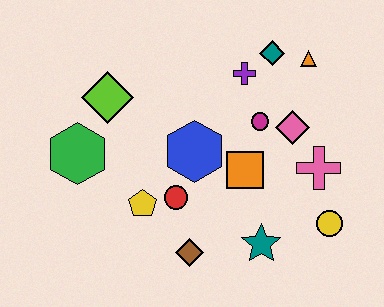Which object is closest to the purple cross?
The teal diamond is closest to the purple cross.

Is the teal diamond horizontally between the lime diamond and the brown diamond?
No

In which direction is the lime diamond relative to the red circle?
The lime diamond is above the red circle.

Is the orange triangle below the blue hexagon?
No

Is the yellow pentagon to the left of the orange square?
Yes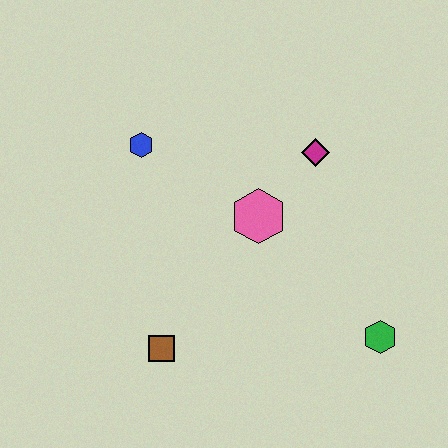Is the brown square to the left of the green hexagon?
Yes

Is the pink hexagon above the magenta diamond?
No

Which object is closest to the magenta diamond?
The pink hexagon is closest to the magenta diamond.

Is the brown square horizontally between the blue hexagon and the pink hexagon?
Yes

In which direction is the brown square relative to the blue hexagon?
The brown square is below the blue hexagon.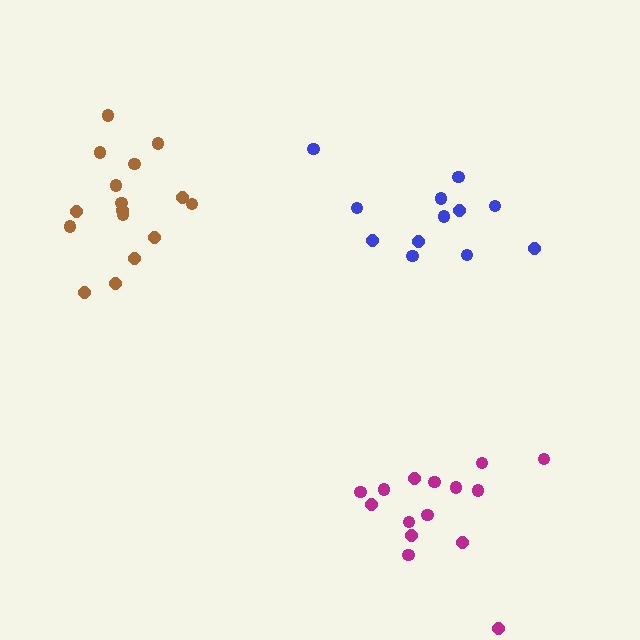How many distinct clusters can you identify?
There are 3 distinct clusters.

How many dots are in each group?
Group 1: 16 dots, Group 2: 12 dots, Group 3: 15 dots (43 total).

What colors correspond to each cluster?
The clusters are colored: brown, blue, magenta.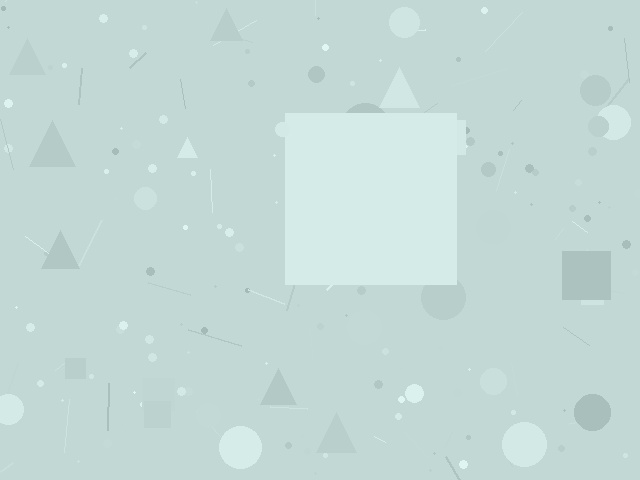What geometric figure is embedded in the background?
A square is embedded in the background.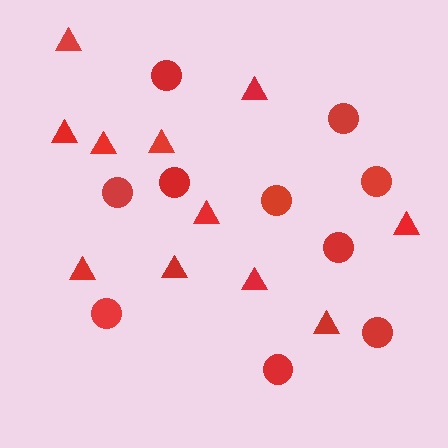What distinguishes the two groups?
There are 2 groups: one group of triangles (11) and one group of circles (10).